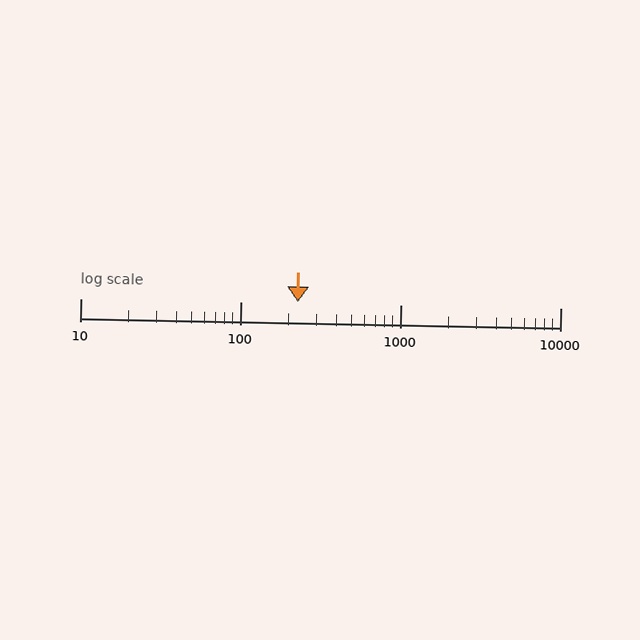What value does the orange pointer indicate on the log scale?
The pointer indicates approximately 230.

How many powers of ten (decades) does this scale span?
The scale spans 3 decades, from 10 to 10000.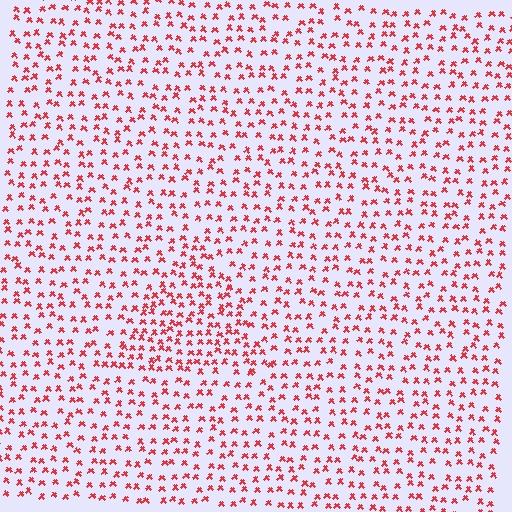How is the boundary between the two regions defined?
The boundary is defined by a change in element density (approximately 1.6x ratio). All elements are the same color, size, and shape.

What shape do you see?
I see a triangle.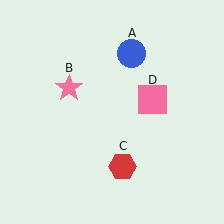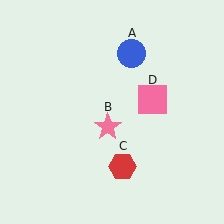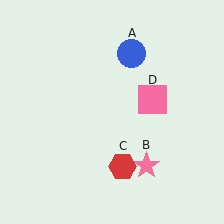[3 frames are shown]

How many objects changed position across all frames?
1 object changed position: pink star (object B).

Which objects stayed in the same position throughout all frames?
Blue circle (object A) and red hexagon (object C) and pink square (object D) remained stationary.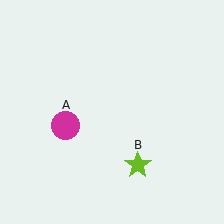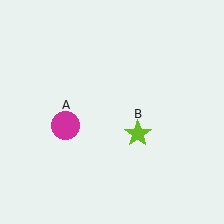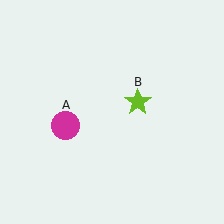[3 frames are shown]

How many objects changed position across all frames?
1 object changed position: lime star (object B).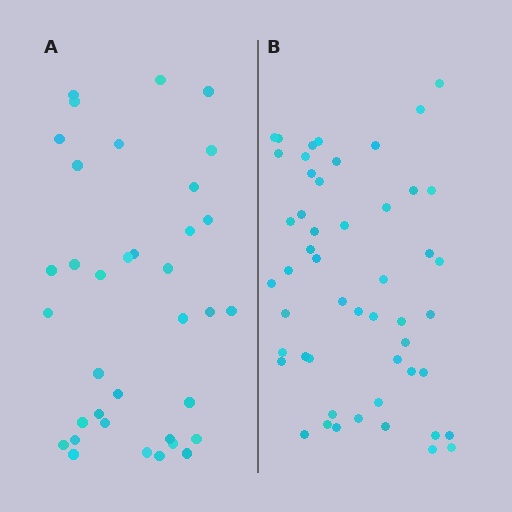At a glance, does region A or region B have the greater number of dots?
Region B (the right region) has more dots.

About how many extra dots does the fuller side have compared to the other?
Region B has approximately 15 more dots than region A.